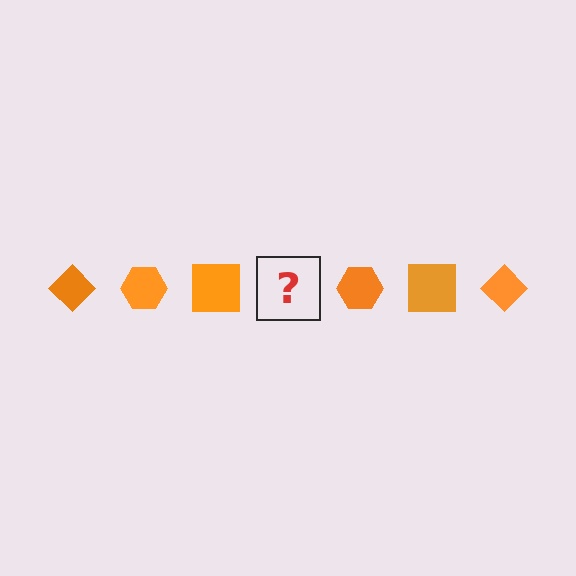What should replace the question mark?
The question mark should be replaced with an orange diamond.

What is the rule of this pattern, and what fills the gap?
The rule is that the pattern cycles through diamond, hexagon, square shapes in orange. The gap should be filled with an orange diamond.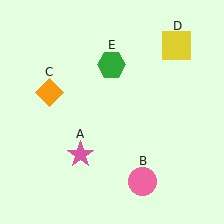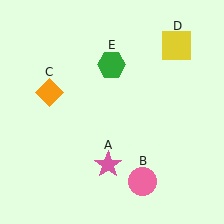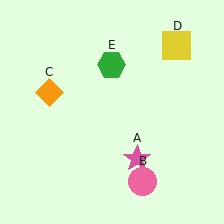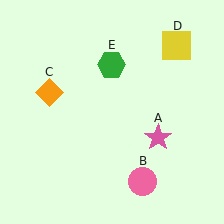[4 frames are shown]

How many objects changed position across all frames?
1 object changed position: pink star (object A).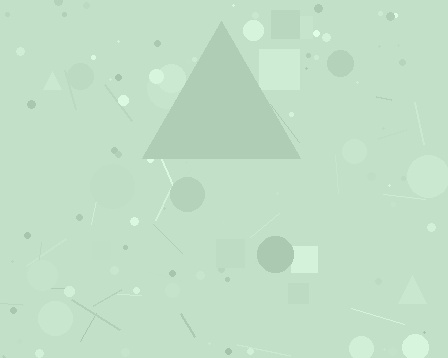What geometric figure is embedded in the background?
A triangle is embedded in the background.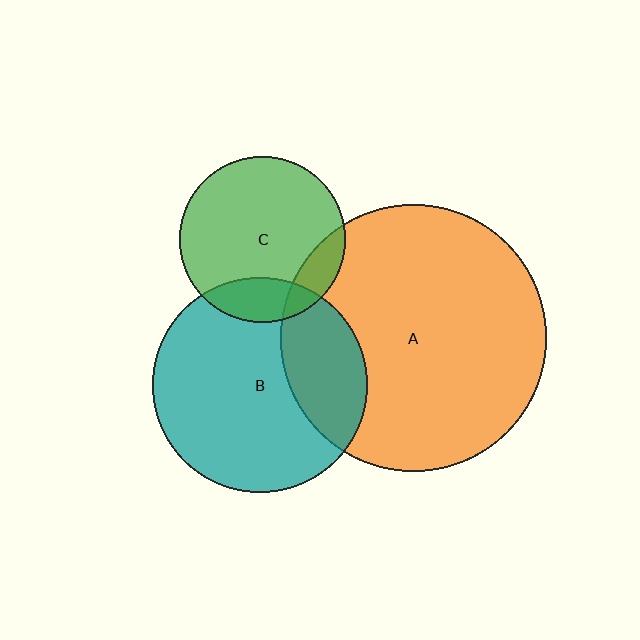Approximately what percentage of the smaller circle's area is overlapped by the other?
Approximately 25%.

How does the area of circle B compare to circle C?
Approximately 1.7 times.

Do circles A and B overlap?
Yes.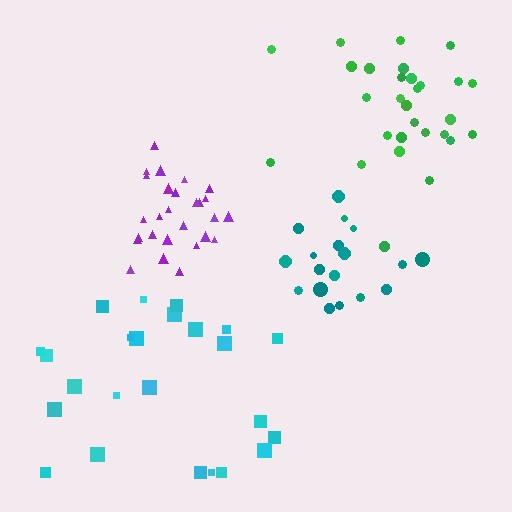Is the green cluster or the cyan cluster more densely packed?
Green.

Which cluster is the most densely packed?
Purple.